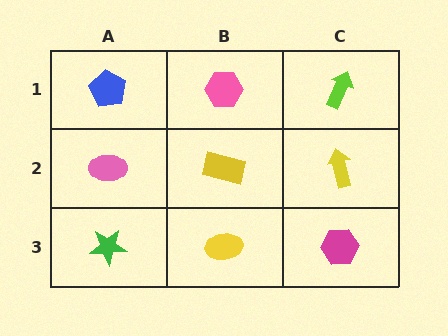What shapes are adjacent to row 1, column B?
A yellow rectangle (row 2, column B), a blue pentagon (row 1, column A), a lime arrow (row 1, column C).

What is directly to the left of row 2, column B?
A pink ellipse.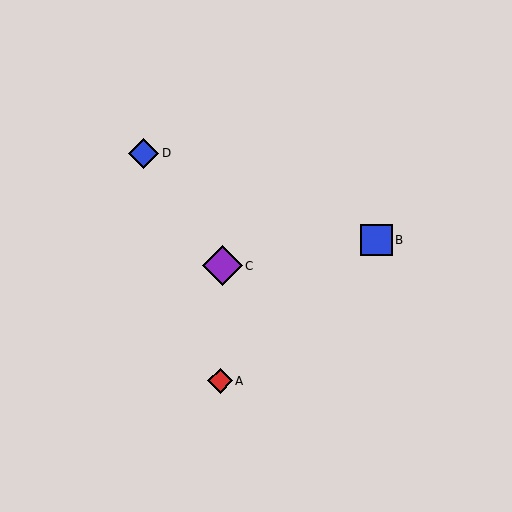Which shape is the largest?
The purple diamond (labeled C) is the largest.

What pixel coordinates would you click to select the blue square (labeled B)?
Click at (376, 240) to select the blue square B.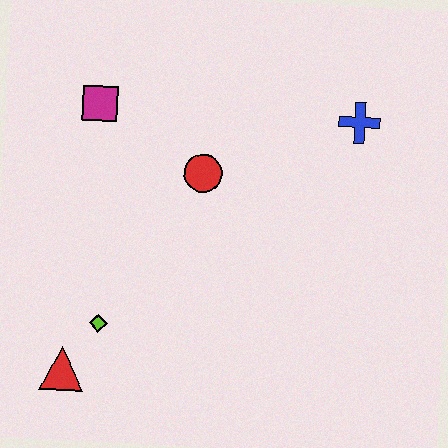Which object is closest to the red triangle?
The lime diamond is closest to the red triangle.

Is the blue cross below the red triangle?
No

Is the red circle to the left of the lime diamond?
No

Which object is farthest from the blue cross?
The red triangle is farthest from the blue cross.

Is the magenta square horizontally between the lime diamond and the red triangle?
Yes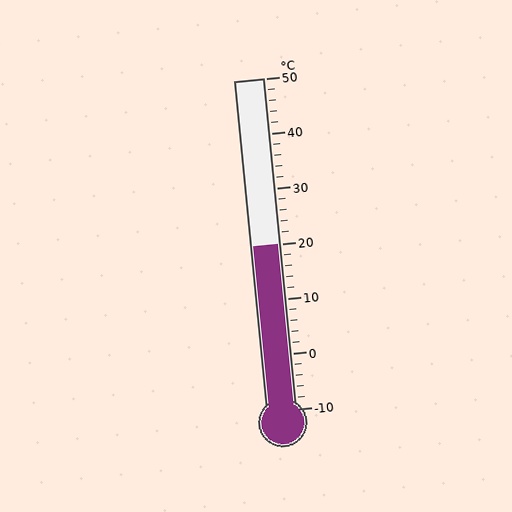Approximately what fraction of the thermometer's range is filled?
The thermometer is filled to approximately 50% of its range.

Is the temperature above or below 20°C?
The temperature is at 20°C.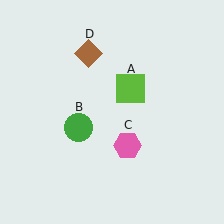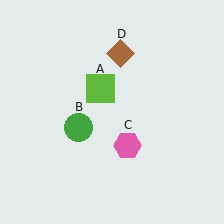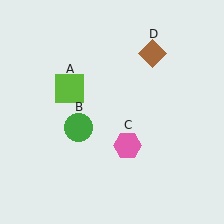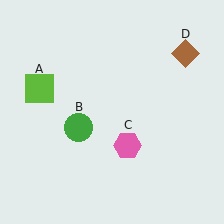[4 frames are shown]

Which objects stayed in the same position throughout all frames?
Green circle (object B) and pink hexagon (object C) remained stationary.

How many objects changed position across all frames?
2 objects changed position: lime square (object A), brown diamond (object D).